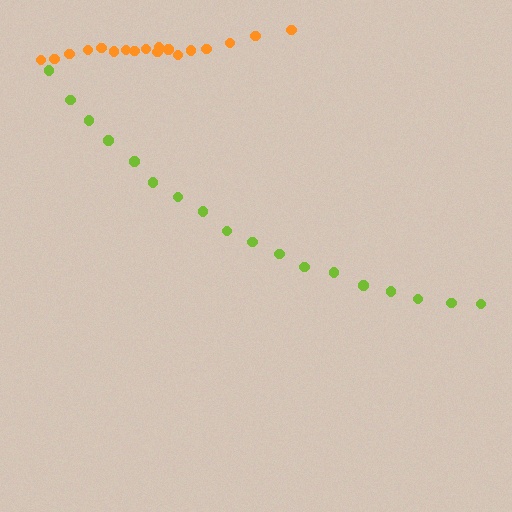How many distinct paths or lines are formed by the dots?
There are 2 distinct paths.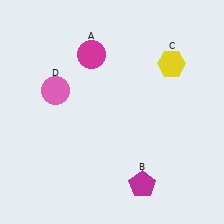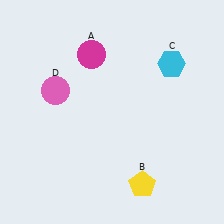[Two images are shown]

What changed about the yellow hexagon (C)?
In Image 1, C is yellow. In Image 2, it changed to cyan.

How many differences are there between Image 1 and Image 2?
There are 2 differences between the two images.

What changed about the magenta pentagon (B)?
In Image 1, B is magenta. In Image 2, it changed to yellow.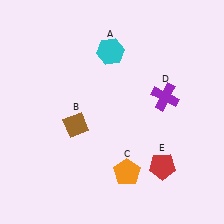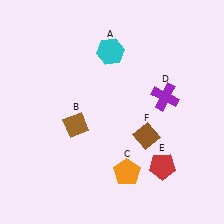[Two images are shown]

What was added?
A brown diamond (F) was added in Image 2.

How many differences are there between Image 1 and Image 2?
There is 1 difference between the two images.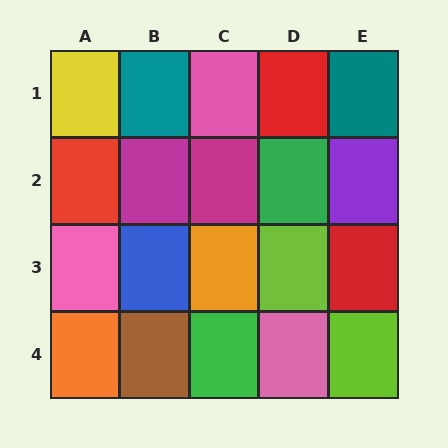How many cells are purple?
1 cell is purple.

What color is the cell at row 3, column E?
Red.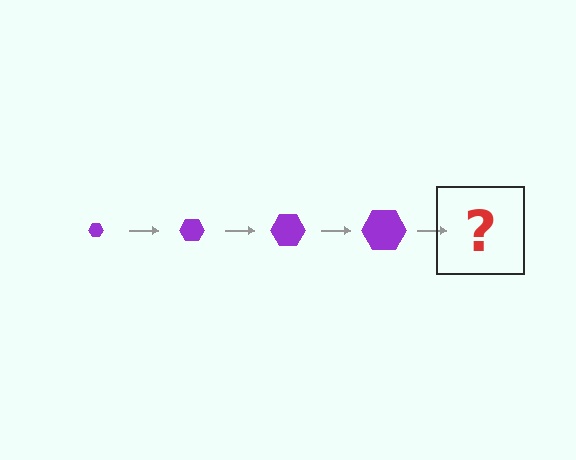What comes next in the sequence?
The next element should be a purple hexagon, larger than the previous one.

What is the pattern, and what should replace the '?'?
The pattern is that the hexagon gets progressively larger each step. The '?' should be a purple hexagon, larger than the previous one.